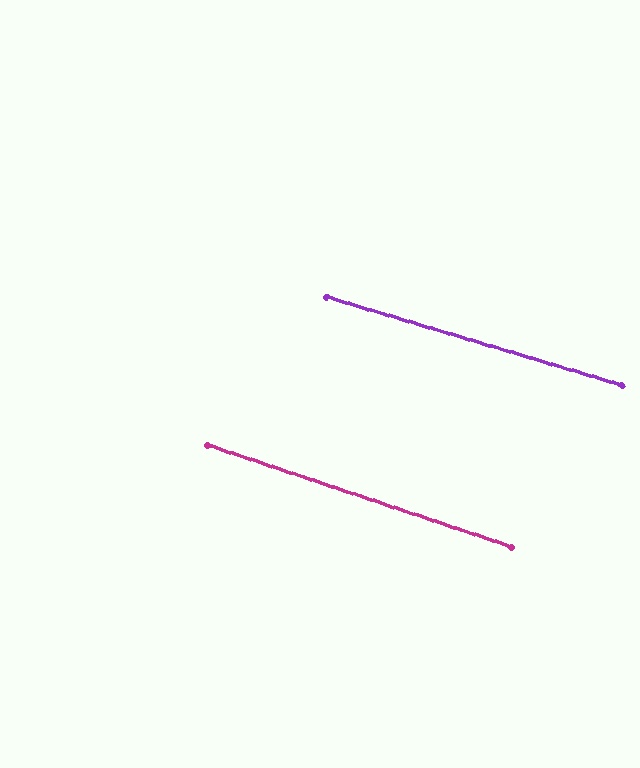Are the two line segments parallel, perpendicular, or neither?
Parallel — their directions differ by only 1.6°.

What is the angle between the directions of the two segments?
Approximately 2 degrees.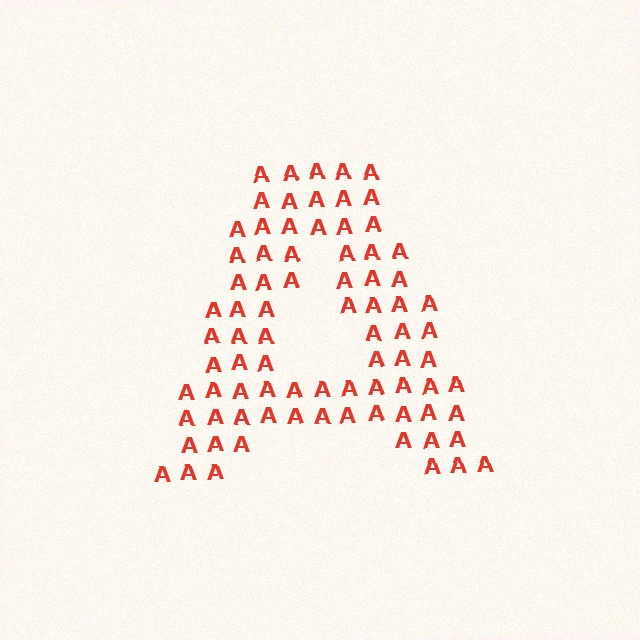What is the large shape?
The large shape is the letter A.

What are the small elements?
The small elements are letter A's.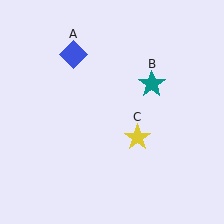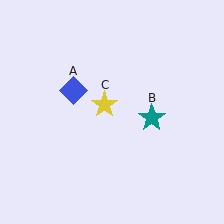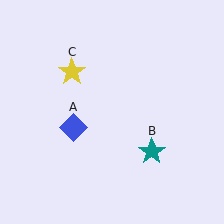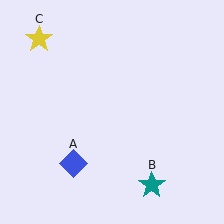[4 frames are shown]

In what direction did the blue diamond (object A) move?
The blue diamond (object A) moved down.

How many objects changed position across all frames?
3 objects changed position: blue diamond (object A), teal star (object B), yellow star (object C).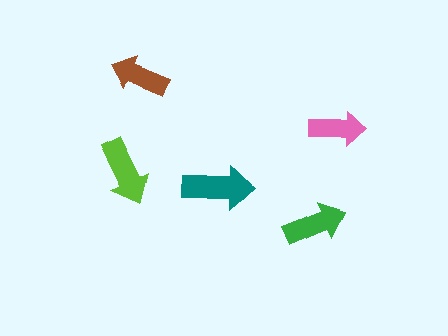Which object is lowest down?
The green arrow is bottommost.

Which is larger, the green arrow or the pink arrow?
The green one.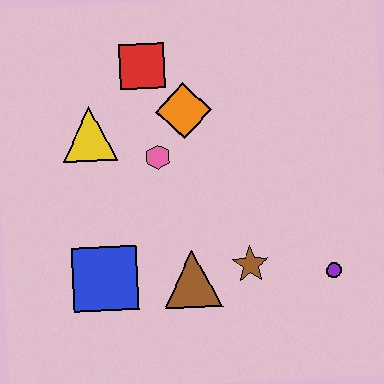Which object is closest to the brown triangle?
The brown star is closest to the brown triangle.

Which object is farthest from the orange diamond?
The purple circle is farthest from the orange diamond.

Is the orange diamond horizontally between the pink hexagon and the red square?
No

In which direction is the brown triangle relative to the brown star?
The brown triangle is to the left of the brown star.